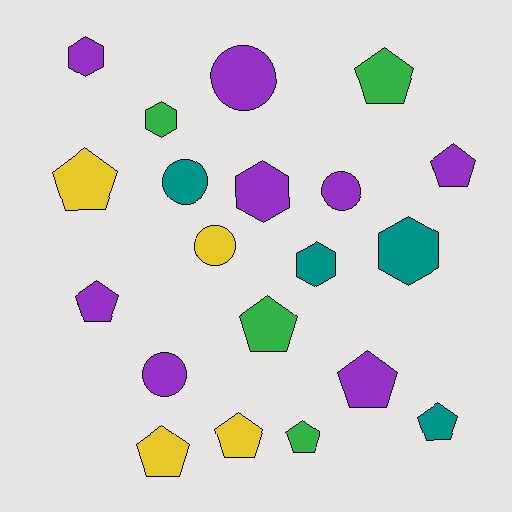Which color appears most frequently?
Purple, with 8 objects.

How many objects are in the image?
There are 20 objects.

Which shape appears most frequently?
Pentagon, with 10 objects.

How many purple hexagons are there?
There are 2 purple hexagons.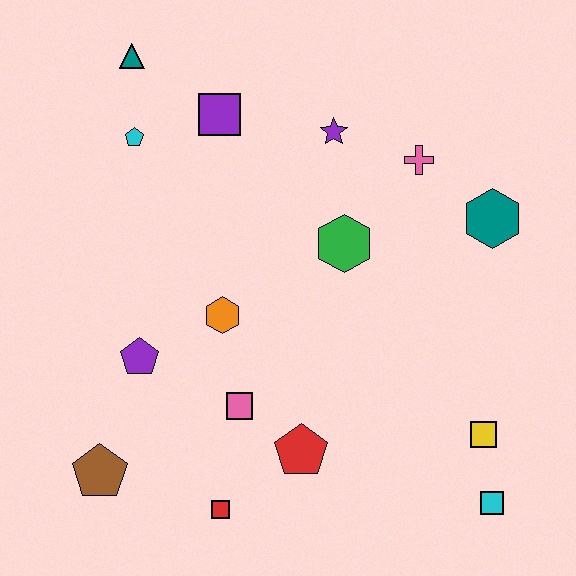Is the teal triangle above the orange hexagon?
Yes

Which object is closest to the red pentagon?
The pink square is closest to the red pentagon.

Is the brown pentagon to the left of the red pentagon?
Yes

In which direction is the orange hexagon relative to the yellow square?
The orange hexagon is to the left of the yellow square.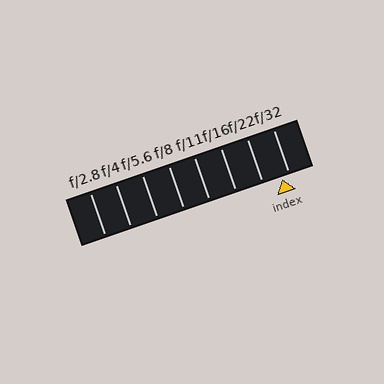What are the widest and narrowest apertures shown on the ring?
The widest aperture shown is f/2.8 and the narrowest is f/32.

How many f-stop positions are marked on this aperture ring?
There are 8 f-stop positions marked.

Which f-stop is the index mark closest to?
The index mark is closest to f/32.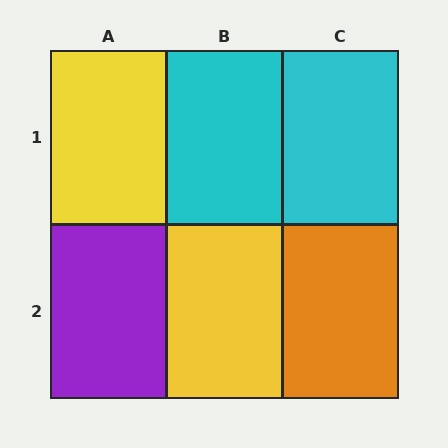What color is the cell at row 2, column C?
Orange.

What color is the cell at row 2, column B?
Yellow.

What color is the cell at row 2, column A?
Purple.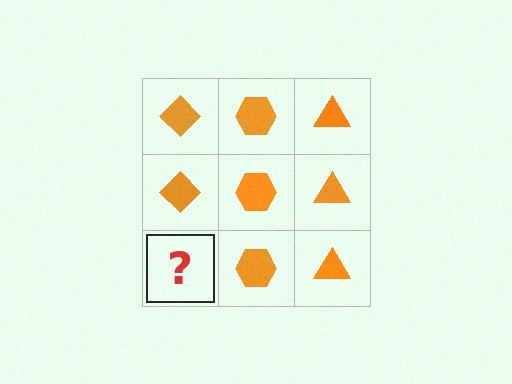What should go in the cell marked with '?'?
The missing cell should contain an orange diamond.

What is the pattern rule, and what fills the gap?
The rule is that each column has a consistent shape. The gap should be filled with an orange diamond.